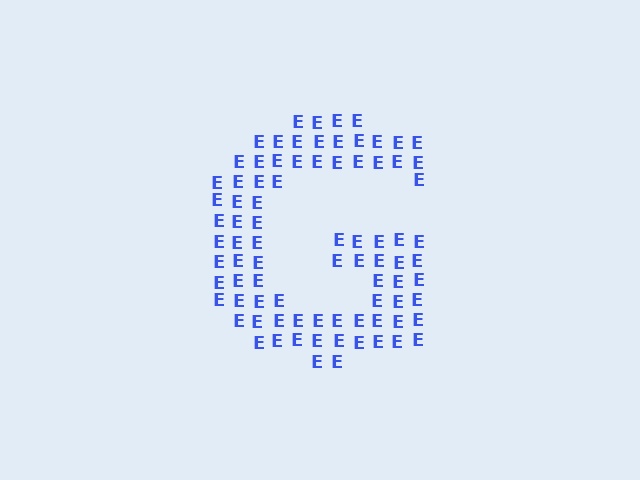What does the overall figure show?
The overall figure shows the letter G.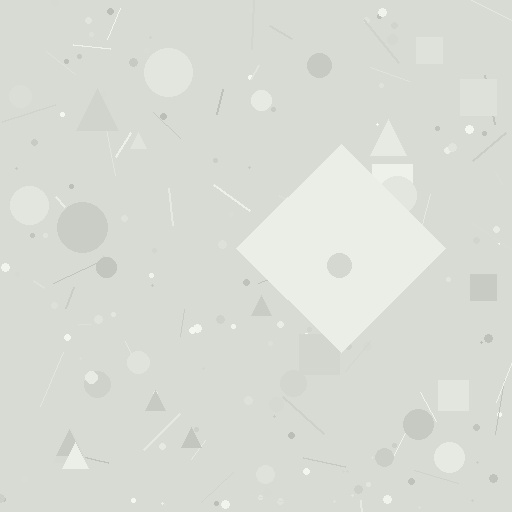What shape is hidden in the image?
A diamond is hidden in the image.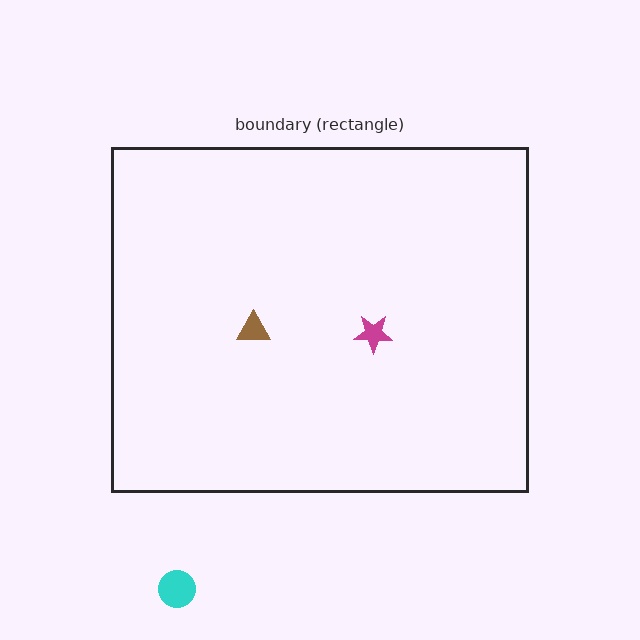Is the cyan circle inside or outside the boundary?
Outside.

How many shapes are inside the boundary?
2 inside, 1 outside.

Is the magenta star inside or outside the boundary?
Inside.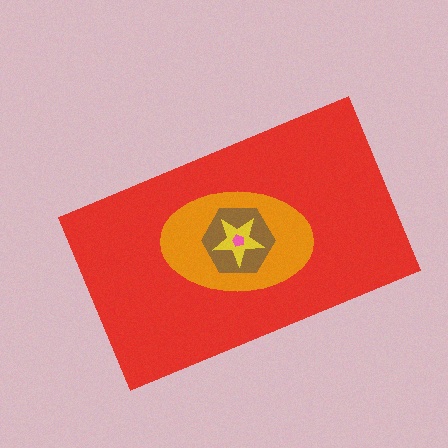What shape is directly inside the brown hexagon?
The yellow star.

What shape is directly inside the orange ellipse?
The brown hexagon.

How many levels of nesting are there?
5.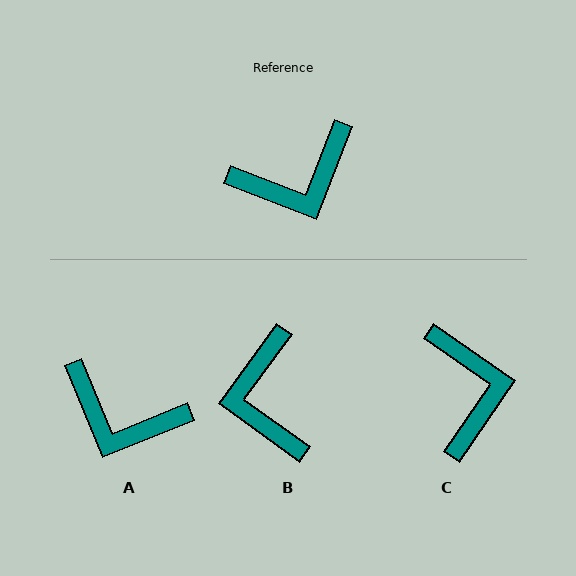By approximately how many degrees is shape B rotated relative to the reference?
Approximately 105 degrees clockwise.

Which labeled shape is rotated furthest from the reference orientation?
B, about 105 degrees away.